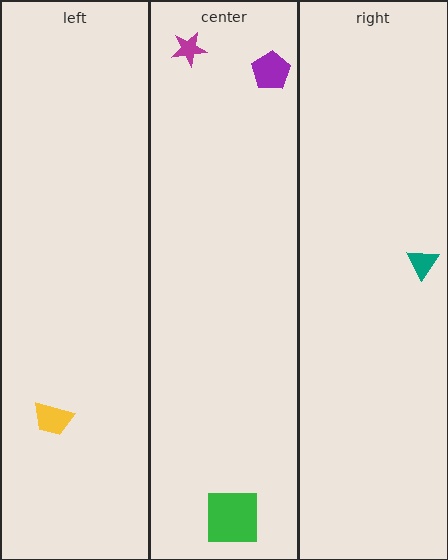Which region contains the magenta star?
The center region.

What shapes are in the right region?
The teal triangle.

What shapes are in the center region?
The purple pentagon, the green square, the magenta star.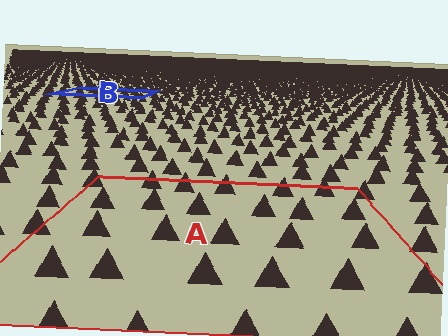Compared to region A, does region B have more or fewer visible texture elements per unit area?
Region B has more texture elements per unit area — they are packed more densely because it is farther away.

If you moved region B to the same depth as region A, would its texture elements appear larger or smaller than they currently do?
They would appear larger. At a closer depth, the same texture elements are projected at a bigger on-screen size.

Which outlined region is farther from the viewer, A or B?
Region B is farther from the viewer — the texture elements inside it appear smaller and more densely packed.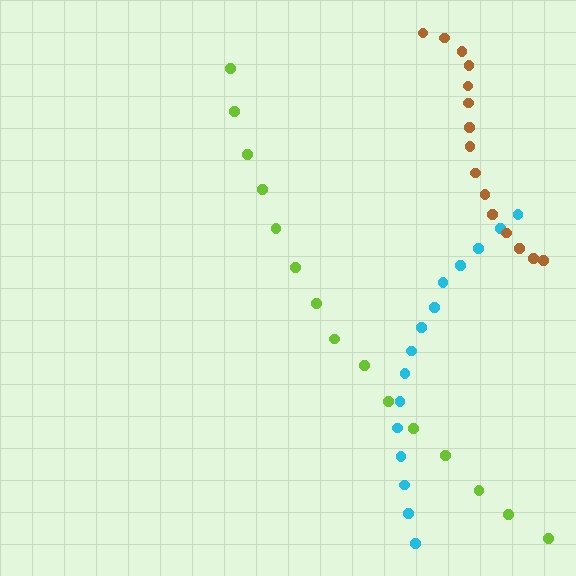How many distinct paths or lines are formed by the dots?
There are 3 distinct paths.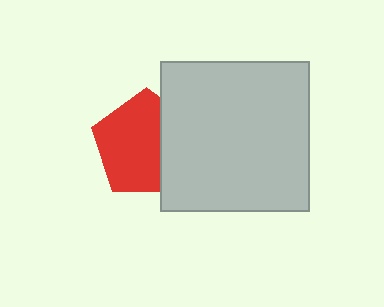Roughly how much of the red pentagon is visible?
Most of it is visible (roughly 66%).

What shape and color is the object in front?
The object in front is a light gray square.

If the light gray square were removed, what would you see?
You would see the complete red pentagon.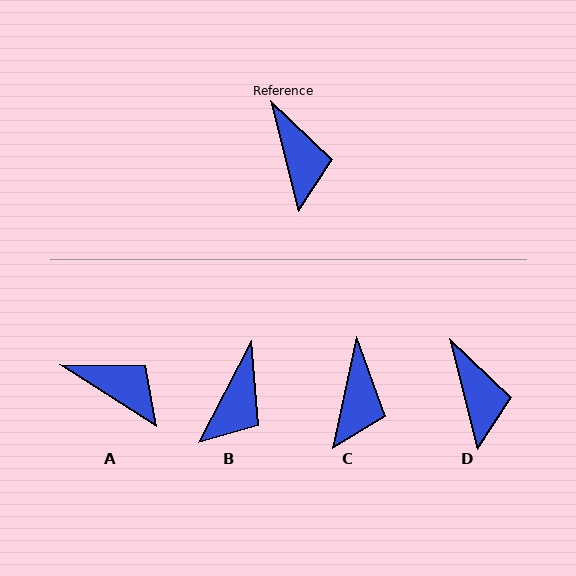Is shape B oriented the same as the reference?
No, it is off by about 42 degrees.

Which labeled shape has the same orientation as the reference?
D.